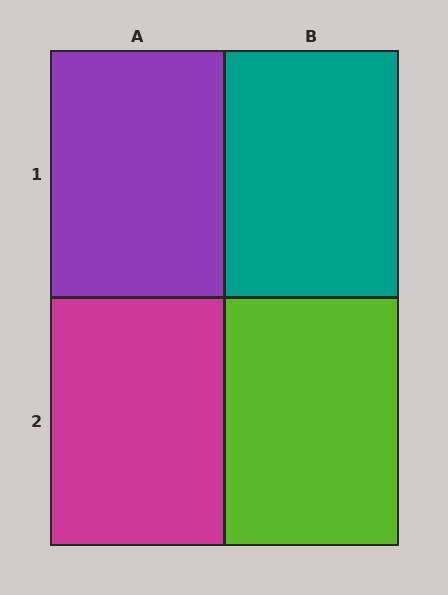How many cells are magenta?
1 cell is magenta.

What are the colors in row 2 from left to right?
Magenta, lime.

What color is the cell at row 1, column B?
Teal.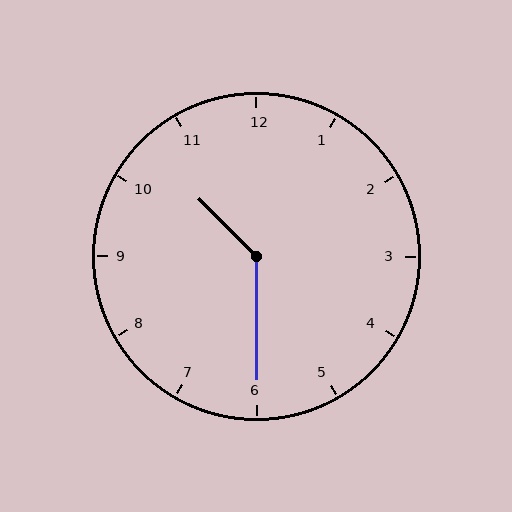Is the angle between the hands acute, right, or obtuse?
It is obtuse.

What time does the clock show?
10:30.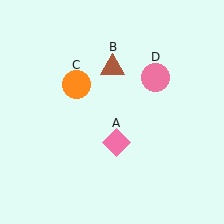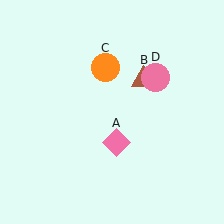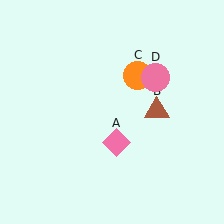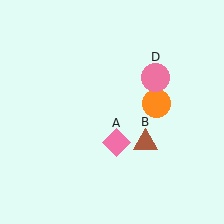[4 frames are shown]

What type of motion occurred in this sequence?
The brown triangle (object B), orange circle (object C) rotated clockwise around the center of the scene.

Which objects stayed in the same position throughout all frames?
Pink diamond (object A) and pink circle (object D) remained stationary.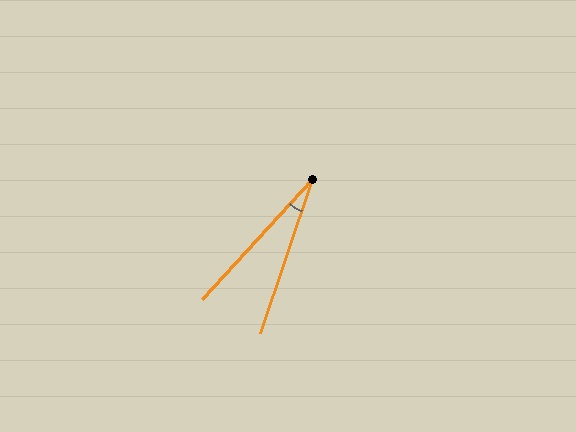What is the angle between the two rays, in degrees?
Approximately 24 degrees.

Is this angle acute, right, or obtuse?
It is acute.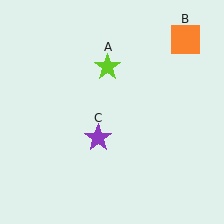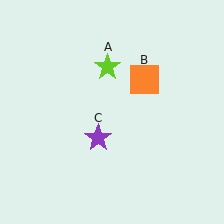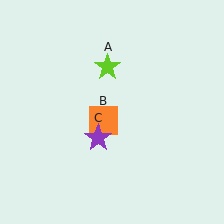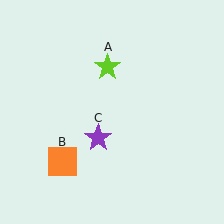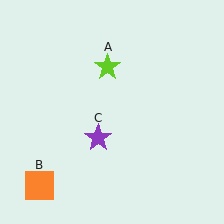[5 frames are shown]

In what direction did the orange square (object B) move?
The orange square (object B) moved down and to the left.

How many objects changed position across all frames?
1 object changed position: orange square (object B).